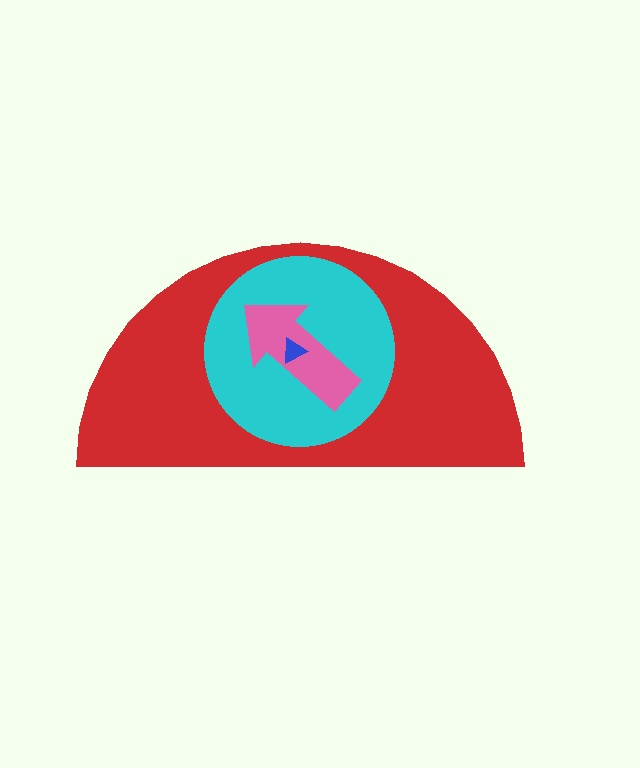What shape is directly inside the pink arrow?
The blue triangle.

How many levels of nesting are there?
4.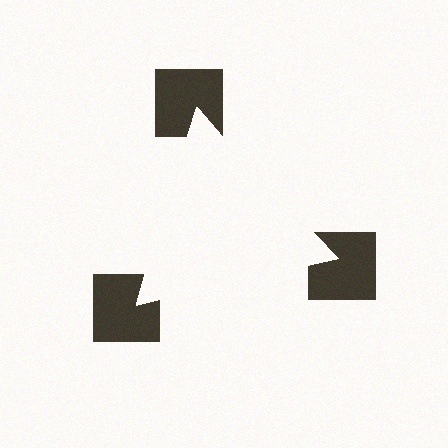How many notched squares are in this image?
There are 3 — one at each vertex of the illusory triangle.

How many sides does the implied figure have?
3 sides.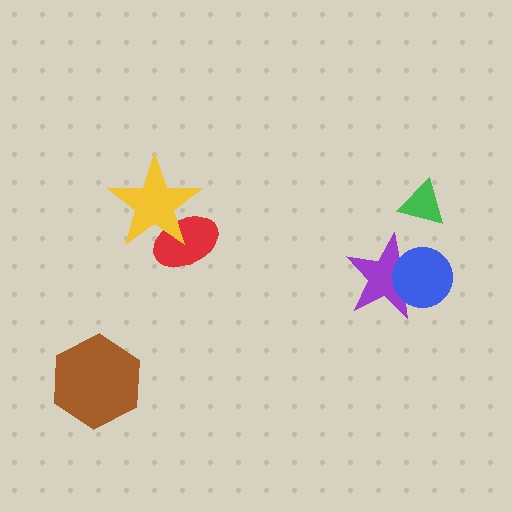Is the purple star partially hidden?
Yes, it is partially covered by another shape.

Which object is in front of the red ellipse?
The yellow star is in front of the red ellipse.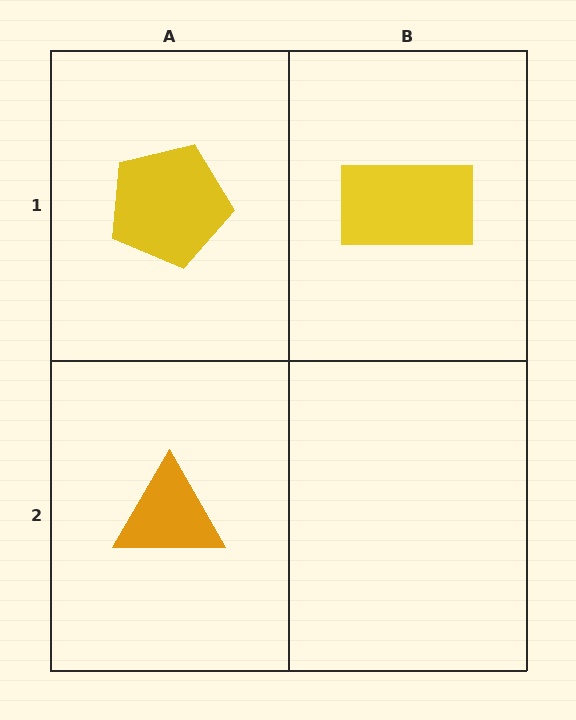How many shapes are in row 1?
2 shapes.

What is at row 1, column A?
A yellow pentagon.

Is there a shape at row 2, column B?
No, that cell is empty.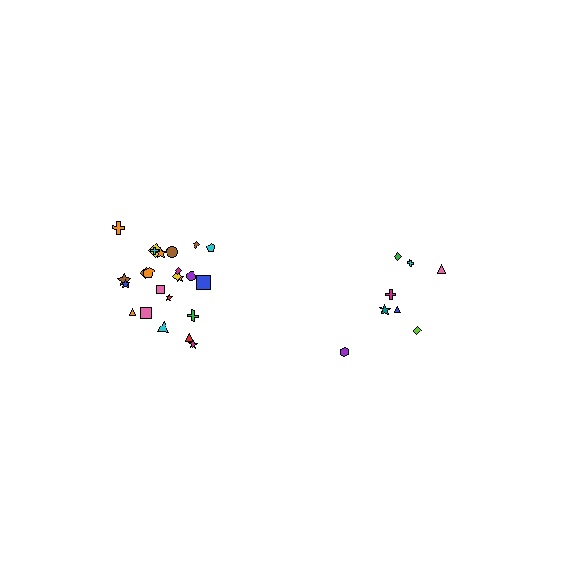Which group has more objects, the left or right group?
The left group.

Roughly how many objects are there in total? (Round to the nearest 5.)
Roughly 35 objects in total.